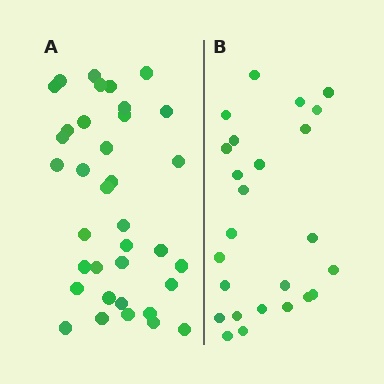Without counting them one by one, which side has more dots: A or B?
Region A (the left region) has more dots.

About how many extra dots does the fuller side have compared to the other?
Region A has roughly 12 or so more dots than region B.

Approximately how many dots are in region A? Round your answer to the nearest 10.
About 40 dots. (The exact count is 36, which rounds to 40.)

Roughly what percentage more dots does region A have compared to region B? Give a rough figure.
About 45% more.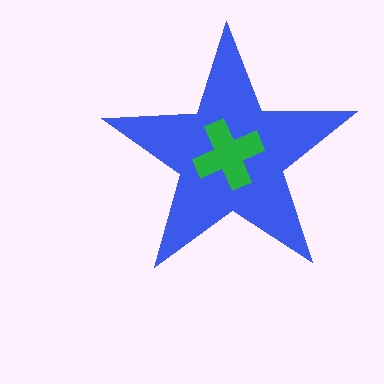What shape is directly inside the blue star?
The green cross.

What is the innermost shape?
The green cross.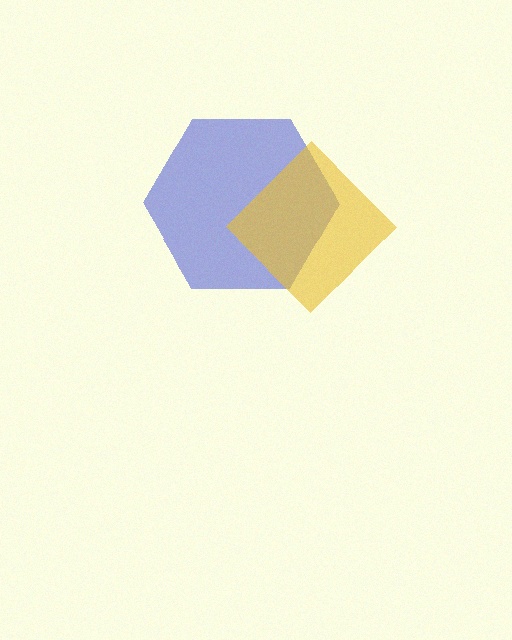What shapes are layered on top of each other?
The layered shapes are: a blue hexagon, a yellow diamond.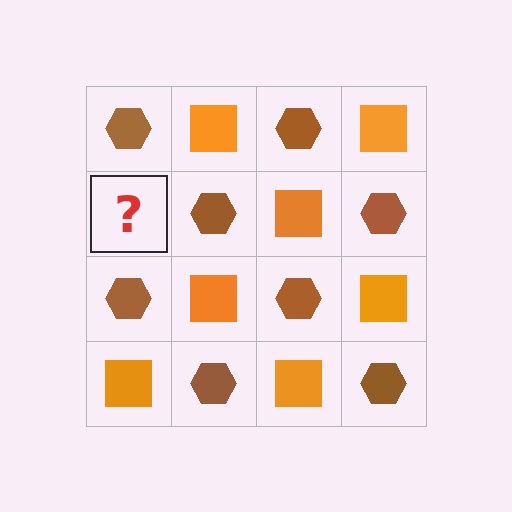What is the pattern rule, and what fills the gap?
The rule is that it alternates brown hexagon and orange square in a checkerboard pattern. The gap should be filled with an orange square.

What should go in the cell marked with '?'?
The missing cell should contain an orange square.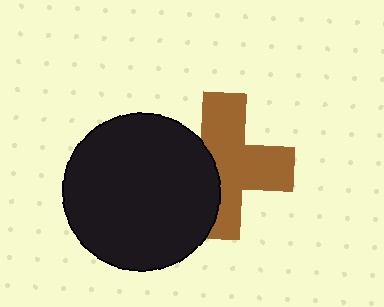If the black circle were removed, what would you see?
You would see the complete brown cross.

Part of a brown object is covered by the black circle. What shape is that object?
It is a cross.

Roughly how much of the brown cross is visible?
About half of it is visible (roughly 63%).